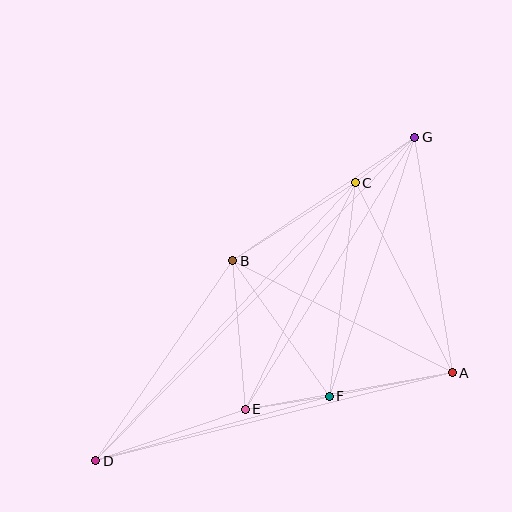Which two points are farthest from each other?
Points D and G are farthest from each other.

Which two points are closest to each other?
Points C and G are closest to each other.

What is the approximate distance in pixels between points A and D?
The distance between A and D is approximately 367 pixels.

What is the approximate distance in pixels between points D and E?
The distance between D and E is approximately 158 pixels.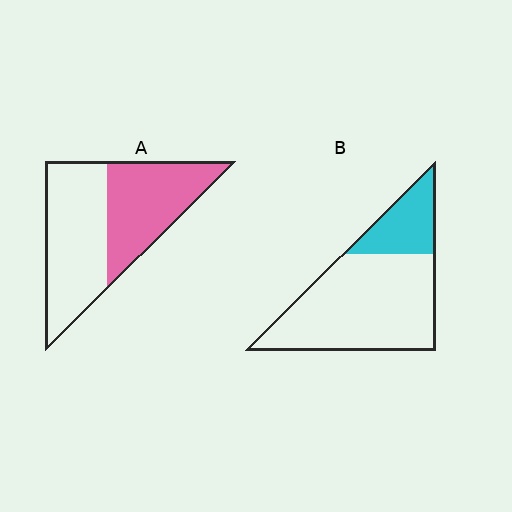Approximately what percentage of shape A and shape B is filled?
A is approximately 45% and B is approximately 25%.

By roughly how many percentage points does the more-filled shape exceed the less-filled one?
By roughly 20 percentage points (A over B).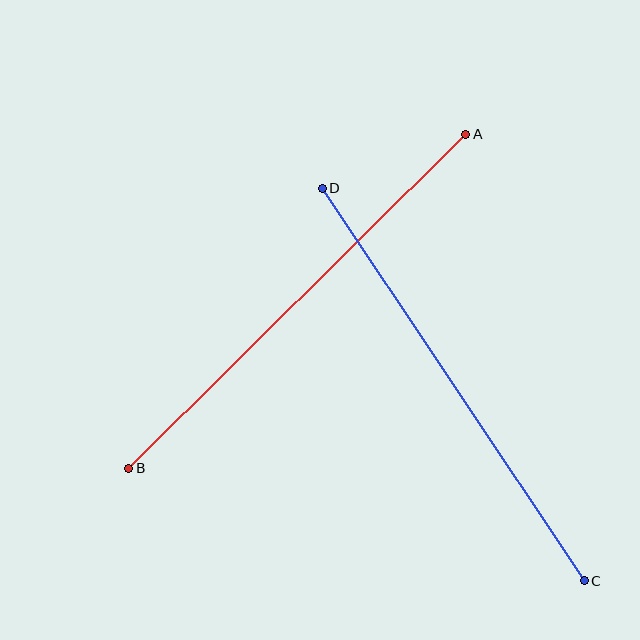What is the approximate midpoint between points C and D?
The midpoint is at approximately (453, 384) pixels.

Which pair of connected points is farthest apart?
Points A and B are farthest apart.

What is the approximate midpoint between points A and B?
The midpoint is at approximately (297, 301) pixels.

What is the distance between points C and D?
The distance is approximately 472 pixels.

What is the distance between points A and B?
The distance is approximately 475 pixels.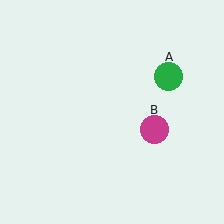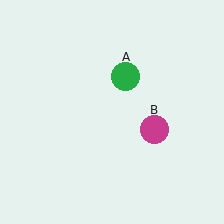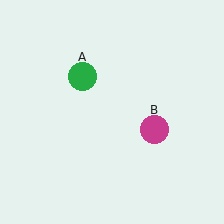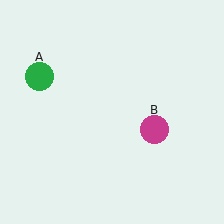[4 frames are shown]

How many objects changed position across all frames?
1 object changed position: green circle (object A).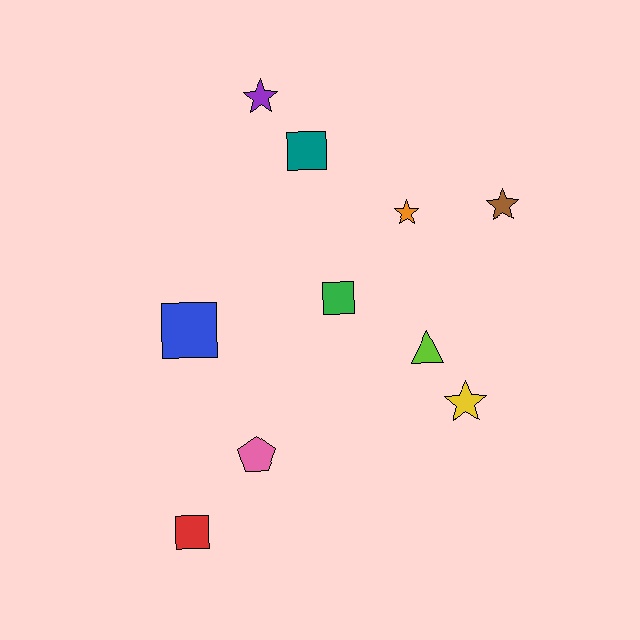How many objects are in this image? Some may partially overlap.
There are 10 objects.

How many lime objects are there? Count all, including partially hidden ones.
There is 1 lime object.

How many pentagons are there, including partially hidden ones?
There is 1 pentagon.